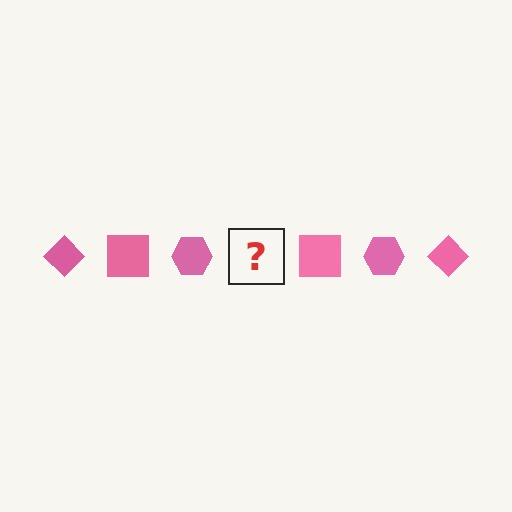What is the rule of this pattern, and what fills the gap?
The rule is that the pattern cycles through diamond, square, hexagon shapes in pink. The gap should be filled with a pink diamond.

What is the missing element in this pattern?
The missing element is a pink diamond.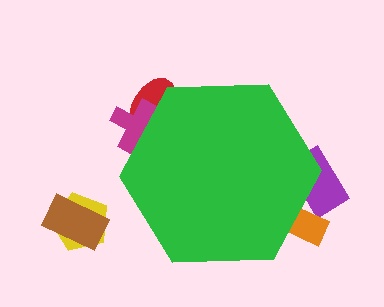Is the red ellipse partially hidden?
Yes, the red ellipse is partially hidden behind the green hexagon.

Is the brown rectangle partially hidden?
No, the brown rectangle is fully visible.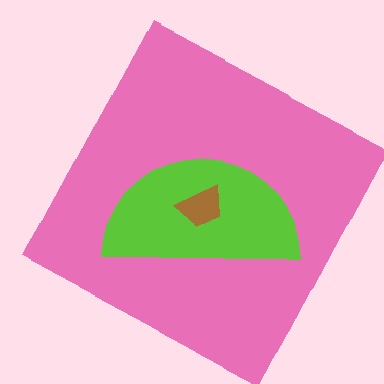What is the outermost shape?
The pink square.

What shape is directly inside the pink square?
The lime semicircle.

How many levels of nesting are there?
3.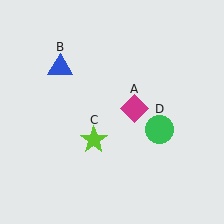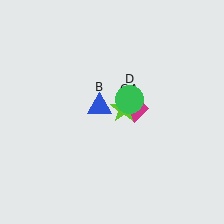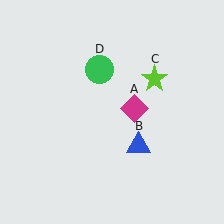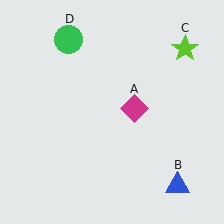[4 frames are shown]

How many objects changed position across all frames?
3 objects changed position: blue triangle (object B), lime star (object C), green circle (object D).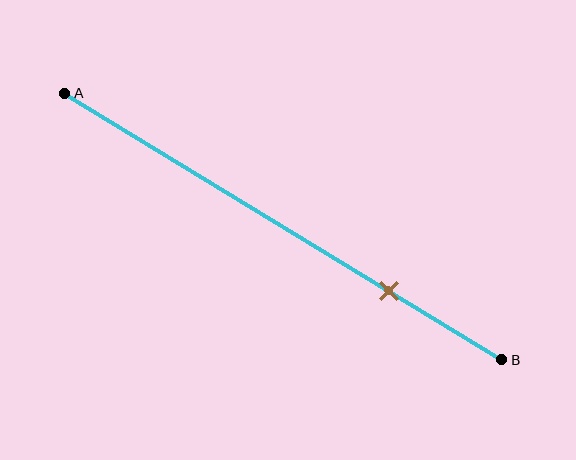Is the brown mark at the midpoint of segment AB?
No, the mark is at about 75% from A, not at the 50% midpoint.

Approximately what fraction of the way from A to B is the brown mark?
The brown mark is approximately 75% of the way from A to B.